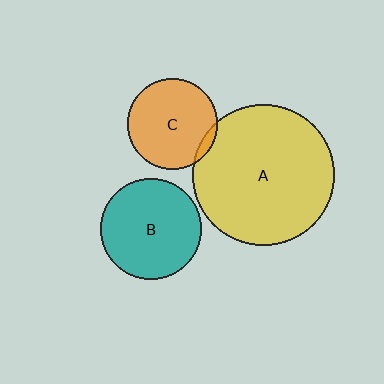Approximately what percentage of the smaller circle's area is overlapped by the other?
Approximately 5%.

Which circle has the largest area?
Circle A (yellow).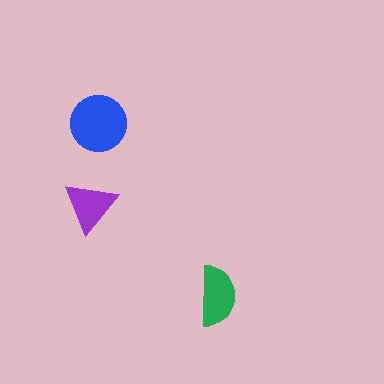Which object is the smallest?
The purple triangle.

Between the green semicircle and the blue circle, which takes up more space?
The blue circle.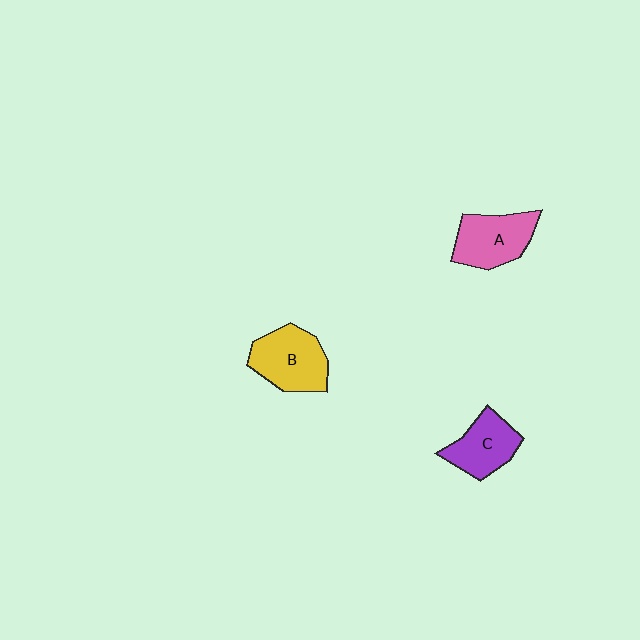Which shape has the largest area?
Shape B (yellow).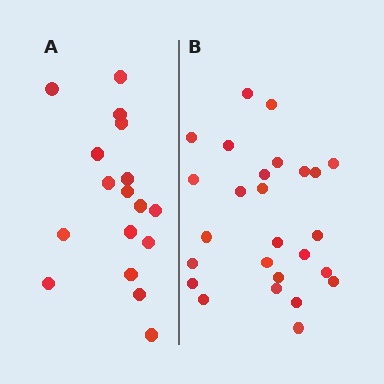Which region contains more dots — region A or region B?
Region B (the right region) has more dots.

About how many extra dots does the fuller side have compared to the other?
Region B has roughly 8 or so more dots than region A.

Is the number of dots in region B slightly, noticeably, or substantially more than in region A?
Region B has substantially more. The ratio is roughly 1.5 to 1.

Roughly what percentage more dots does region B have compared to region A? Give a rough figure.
About 55% more.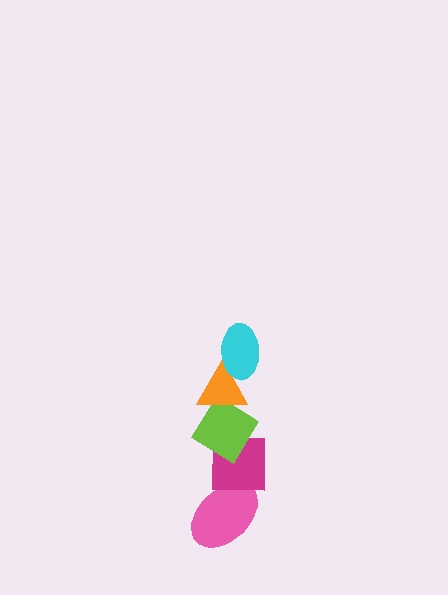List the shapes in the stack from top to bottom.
From top to bottom: the cyan ellipse, the orange triangle, the lime diamond, the magenta square, the pink ellipse.